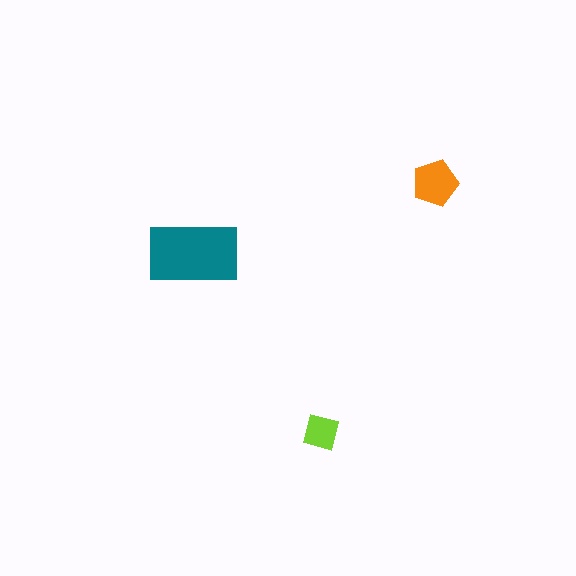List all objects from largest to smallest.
The teal rectangle, the orange pentagon, the lime square.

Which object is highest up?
The orange pentagon is topmost.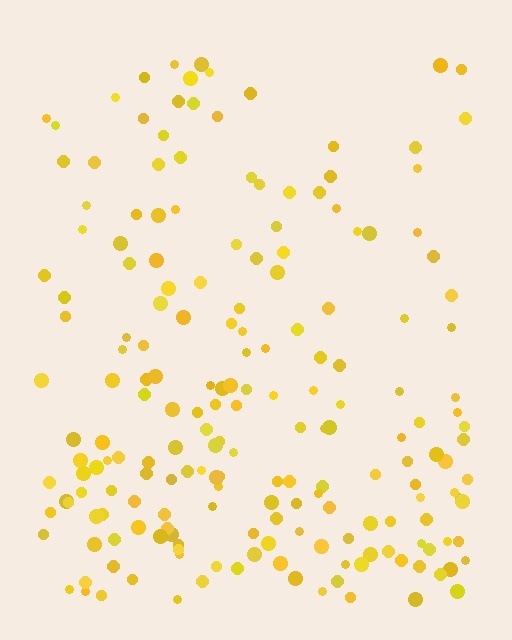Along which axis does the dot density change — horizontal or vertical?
Vertical.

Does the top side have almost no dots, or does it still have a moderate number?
Still a moderate number, just noticeably fewer than the bottom.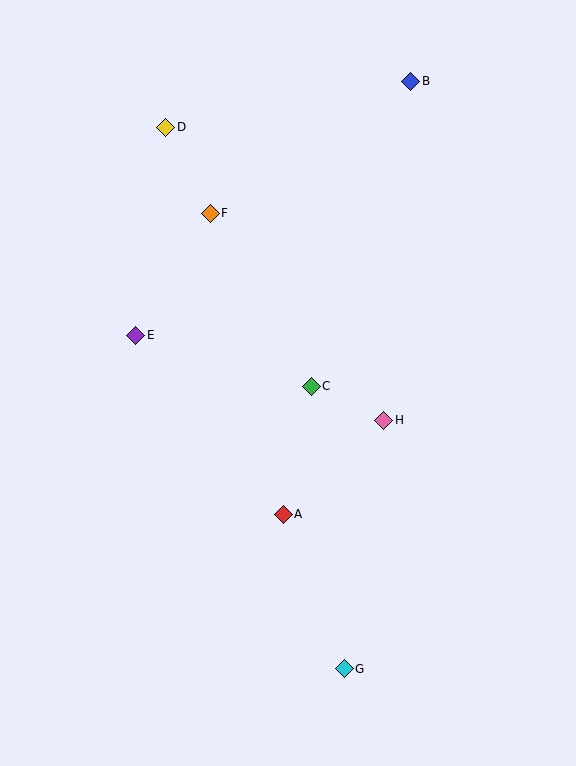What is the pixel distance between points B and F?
The distance between B and F is 240 pixels.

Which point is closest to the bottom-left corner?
Point G is closest to the bottom-left corner.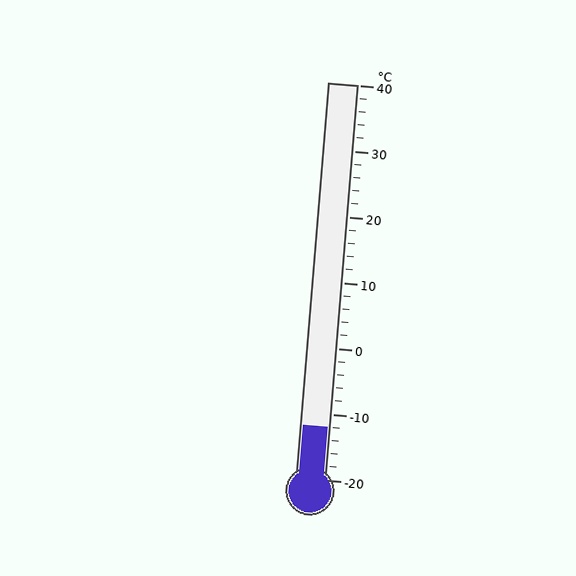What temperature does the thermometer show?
The thermometer shows approximately -12°C.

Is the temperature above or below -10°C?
The temperature is below -10°C.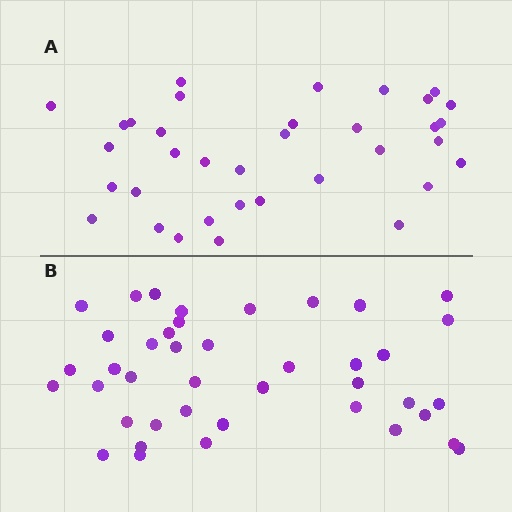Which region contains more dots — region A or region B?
Region B (the bottom region) has more dots.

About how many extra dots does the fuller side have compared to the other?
Region B has about 6 more dots than region A.